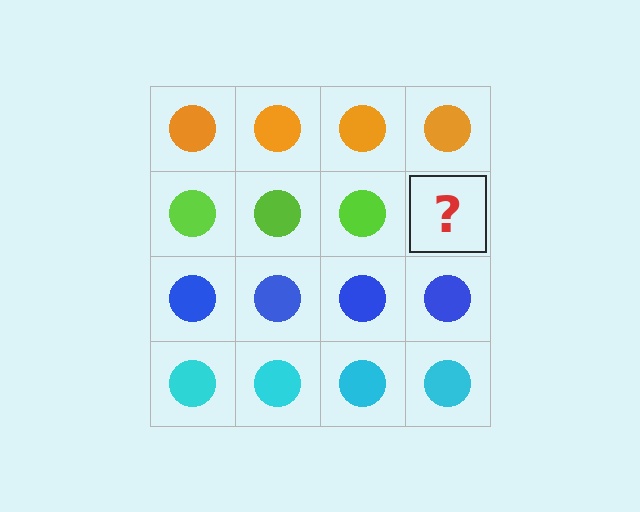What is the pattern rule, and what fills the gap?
The rule is that each row has a consistent color. The gap should be filled with a lime circle.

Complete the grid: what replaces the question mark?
The question mark should be replaced with a lime circle.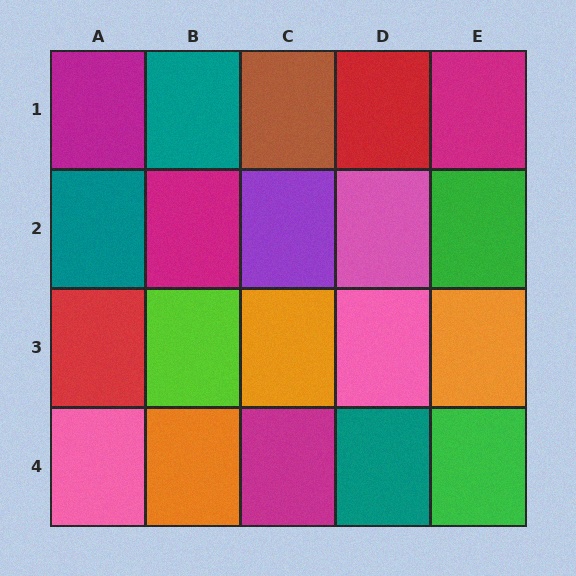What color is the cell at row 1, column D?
Red.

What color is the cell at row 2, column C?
Purple.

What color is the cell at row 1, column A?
Magenta.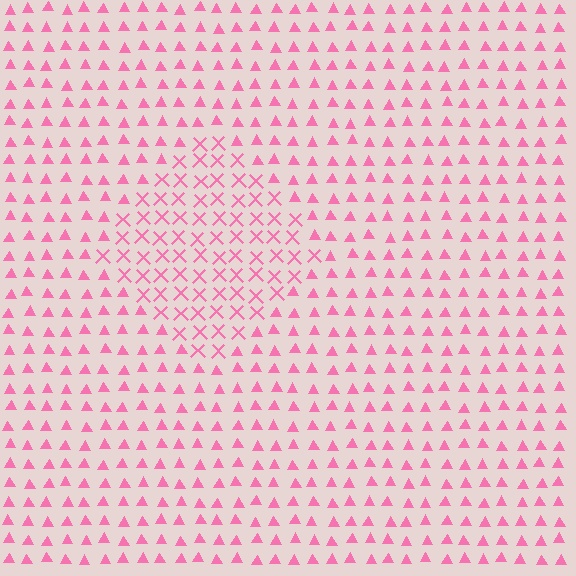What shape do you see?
I see a diamond.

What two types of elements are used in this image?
The image uses X marks inside the diamond region and triangles outside it.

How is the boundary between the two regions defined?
The boundary is defined by a change in element shape: X marks inside vs. triangles outside. All elements share the same color and spacing.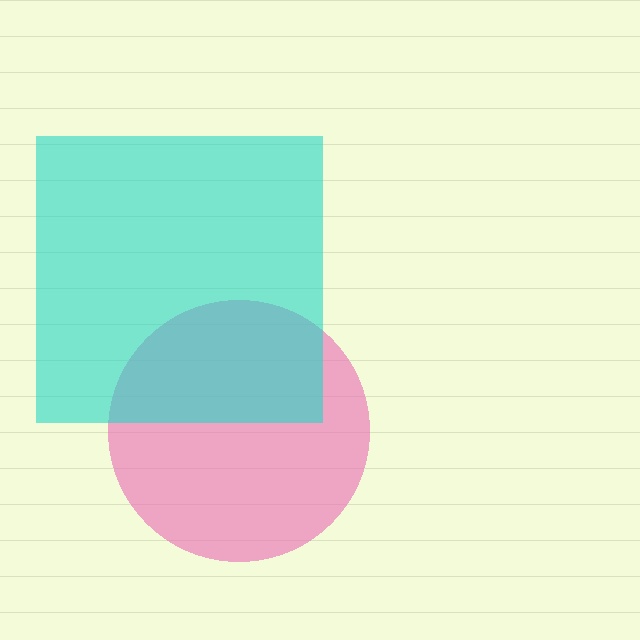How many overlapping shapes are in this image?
There are 2 overlapping shapes in the image.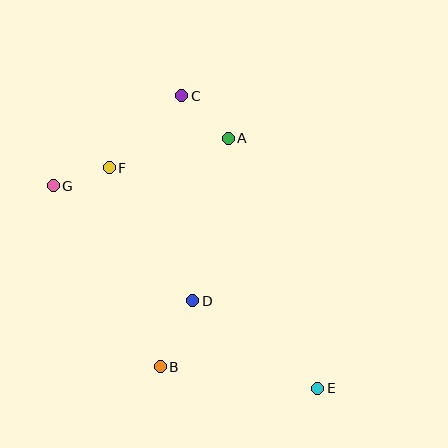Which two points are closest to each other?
Points F and G are closest to each other.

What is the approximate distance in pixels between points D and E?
The distance between D and E is approximately 152 pixels.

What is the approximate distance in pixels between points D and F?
The distance between D and F is approximately 157 pixels.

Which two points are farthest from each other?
Points E and G are farthest from each other.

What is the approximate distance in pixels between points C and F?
The distance between C and F is approximately 102 pixels.